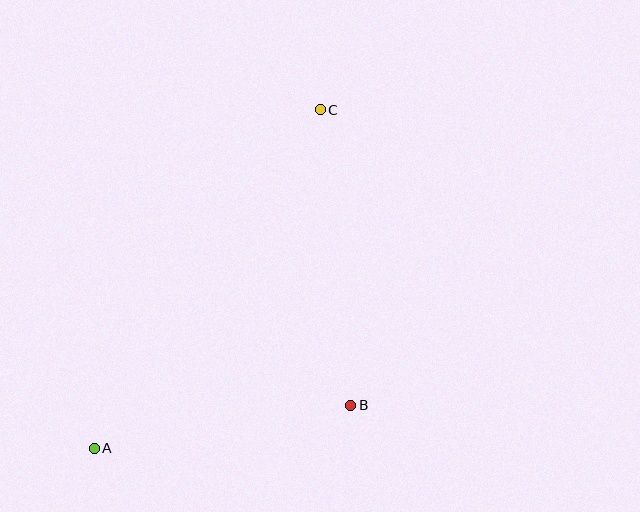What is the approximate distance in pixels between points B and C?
The distance between B and C is approximately 297 pixels.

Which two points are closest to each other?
Points A and B are closest to each other.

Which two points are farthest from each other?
Points A and C are farthest from each other.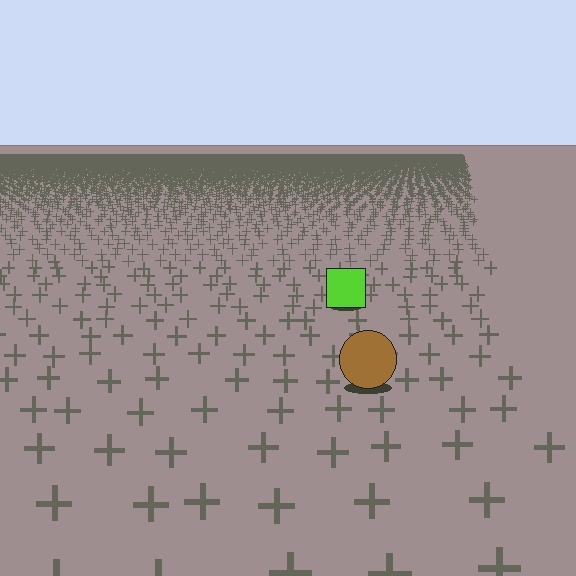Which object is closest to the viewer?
The brown circle is closest. The texture marks near it are larger and more spread out.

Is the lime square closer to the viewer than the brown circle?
No. The brown circle is closer — you can tell from the texture gradient: the ground texture is coarser near it.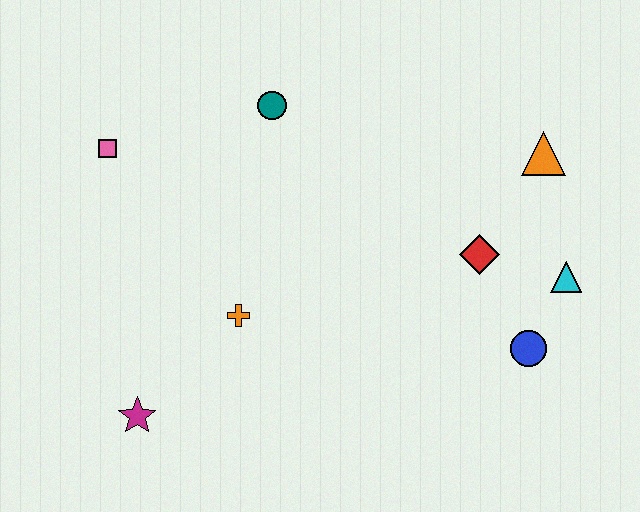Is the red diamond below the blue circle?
No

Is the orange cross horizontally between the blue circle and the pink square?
Yes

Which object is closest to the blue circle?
The cyan triangle is closest to the blue circle.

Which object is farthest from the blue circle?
The pink square is farthest from the blue circle.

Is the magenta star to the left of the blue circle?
Yes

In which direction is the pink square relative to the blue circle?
The pink square is to the left of the blue circle.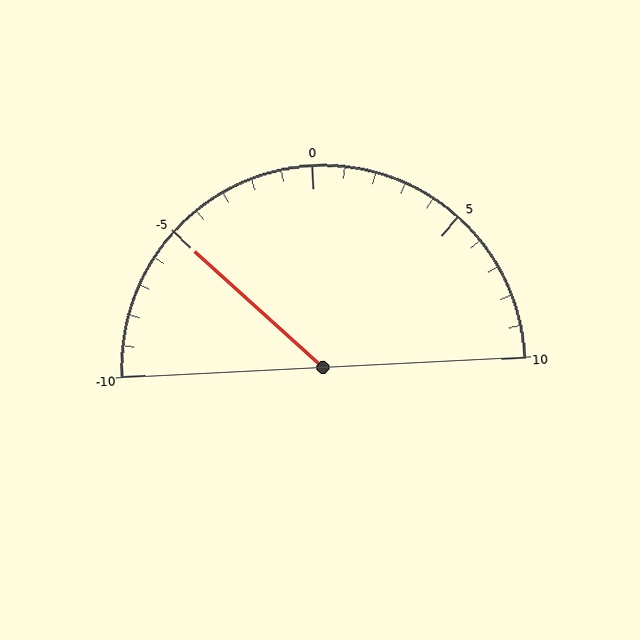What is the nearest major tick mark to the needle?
The nearest major tick mark is -5.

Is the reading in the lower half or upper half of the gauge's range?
The reading is in the lower half of the range (-10 to 10).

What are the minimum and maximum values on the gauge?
The gauge ranges from -10 to 10.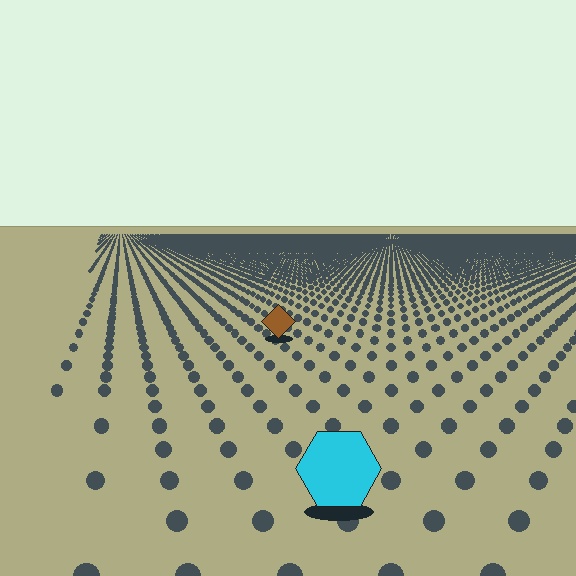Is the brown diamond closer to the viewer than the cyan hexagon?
No. The cyan hexagon is closer — you can tell from the texture gradient: the ground texture is coarser near it.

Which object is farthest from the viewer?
The brown diamond is farthest from the viewer. It appears smaller and the ground texture around it is denser.